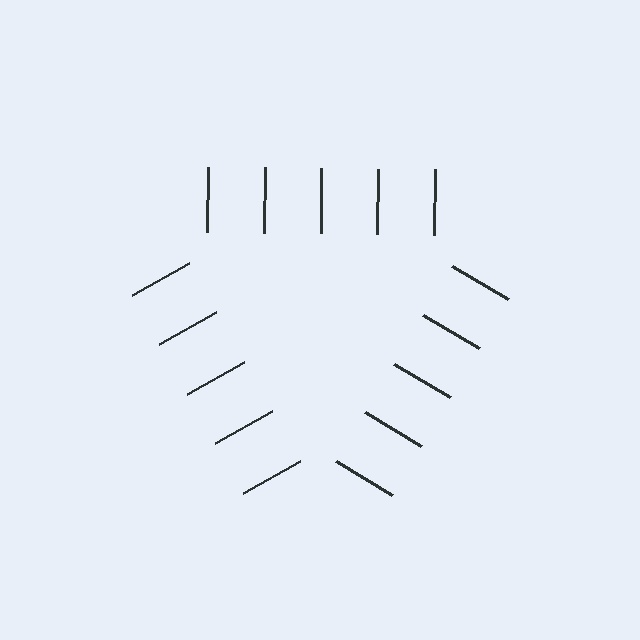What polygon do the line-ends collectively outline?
An illusory triangle — the line segments terminate on its edges but no continuous stroke is drawn.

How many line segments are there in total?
15 — 5 along each of the 3 edges.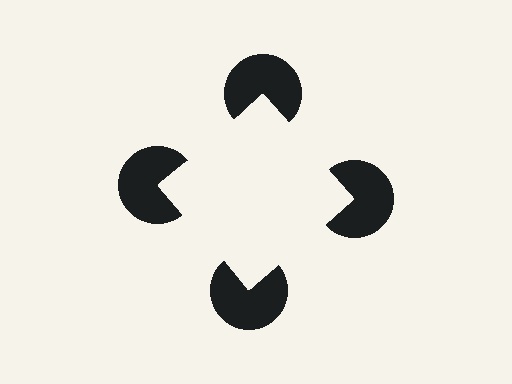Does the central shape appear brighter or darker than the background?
It typically appears slightly brighter than the background, even though no actual brightness change is drawn.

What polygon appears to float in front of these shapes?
An illusory square — its edges are inferred from the aligned wedge cuts in the pac-man discs, not physically drawn.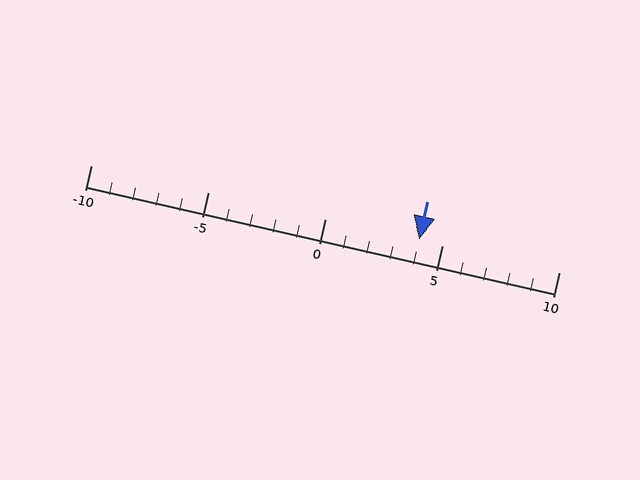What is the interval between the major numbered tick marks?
The major tick marks are spaced 5 units apart.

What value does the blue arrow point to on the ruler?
The blue arrow points to approximately 4.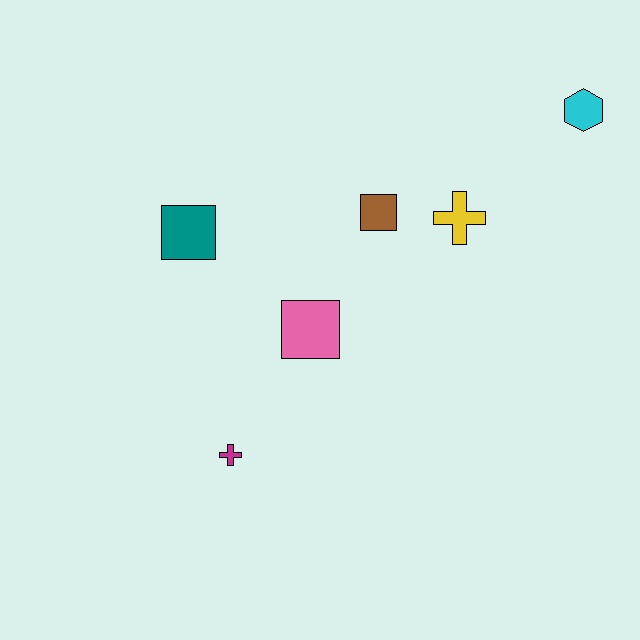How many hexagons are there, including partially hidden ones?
There is 1 hexagon.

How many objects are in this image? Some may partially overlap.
There are 6 objects.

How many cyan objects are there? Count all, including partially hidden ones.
There is 1 cyan object.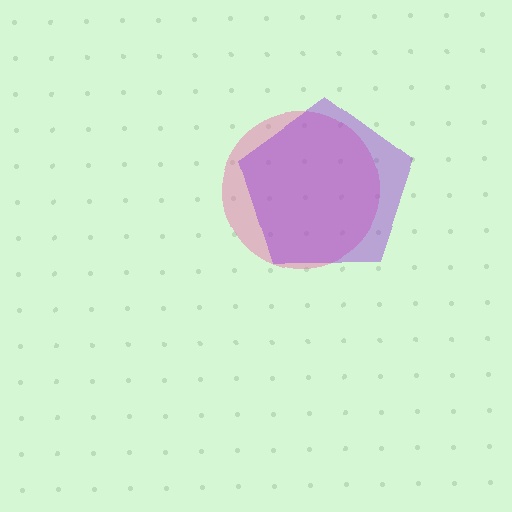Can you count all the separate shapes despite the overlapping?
Yes, there are 2 separate shapes.